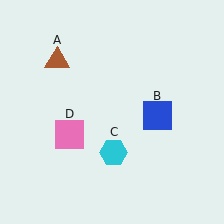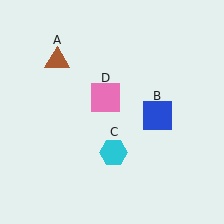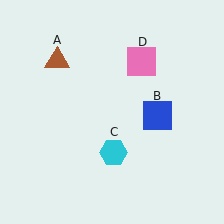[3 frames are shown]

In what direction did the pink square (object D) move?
The pink square (object D) moved up and to the right.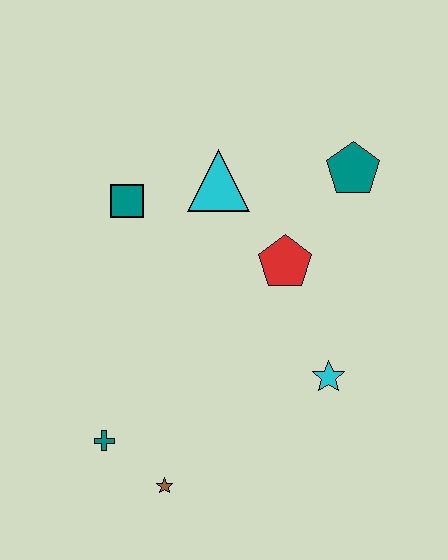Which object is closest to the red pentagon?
The cyan triangle is closest to the red pentagon.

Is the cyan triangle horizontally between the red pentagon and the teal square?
Yes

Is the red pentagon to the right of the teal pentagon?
No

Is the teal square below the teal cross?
No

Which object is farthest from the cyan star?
The teal square is farthest from the cyan star.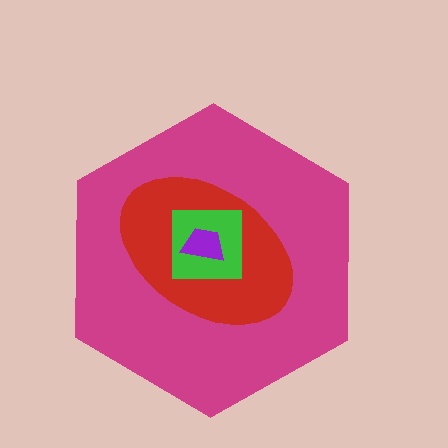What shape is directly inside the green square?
The purple trapezoid.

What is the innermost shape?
The purple trapezoid.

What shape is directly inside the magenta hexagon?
The red ellipse.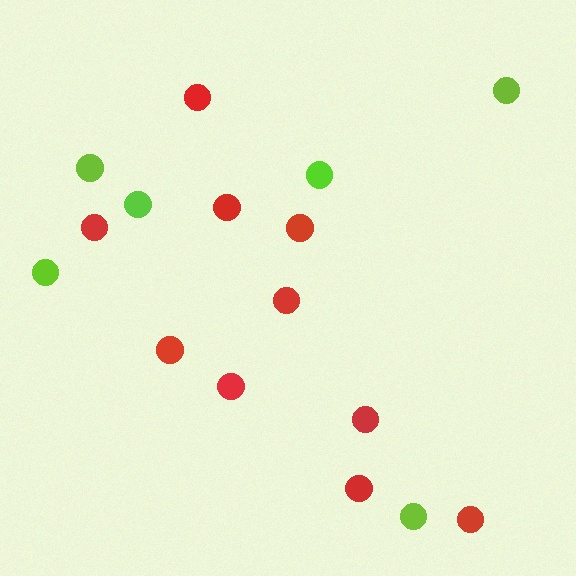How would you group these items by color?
There are 2 groups: one group of lime circles (6) and one group of red circles (10).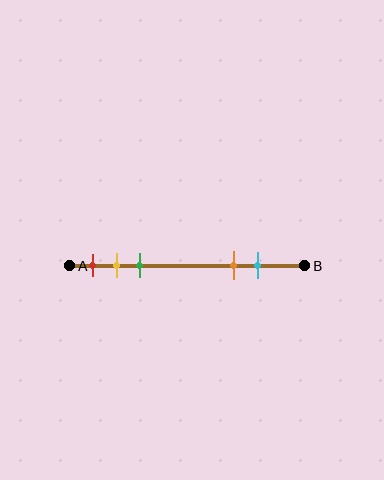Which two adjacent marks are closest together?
The yellow and green marks are the closest adjacent pair.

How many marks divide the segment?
There are 5 marks dividing the segment.